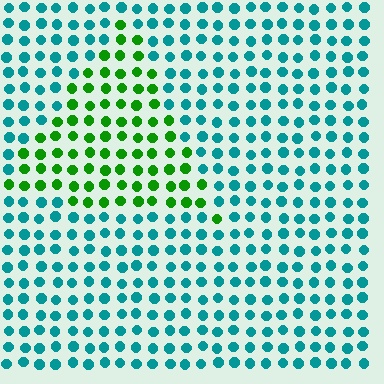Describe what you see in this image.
The image is filled with small teal elements in a uniform arrangement. A triangle-shaped region is visible where the elements are tinted to a slightly different hue, forming a subtle color boundary.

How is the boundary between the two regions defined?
The boundary is defined purely by a slight shift in hue (about 62 degrees). Spacing, size, and orientation are identical on both sides.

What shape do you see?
I see a triangle.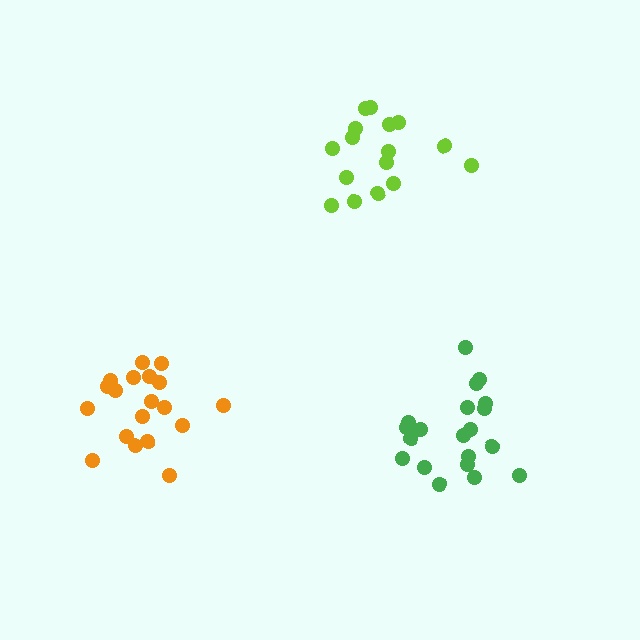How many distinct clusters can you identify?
There are 3 distinct clusters.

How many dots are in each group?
Group 1: 19 dots, Group 2: 16 dots, Group 3: 20 dots (55 total).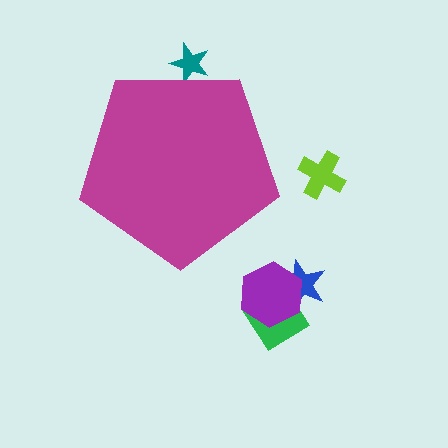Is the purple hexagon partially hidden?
No, the purple hexagon is fully visible.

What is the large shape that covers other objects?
A magenta pentagon.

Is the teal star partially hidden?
Yes, the teal star is partially hidden behind the magenta pentagon.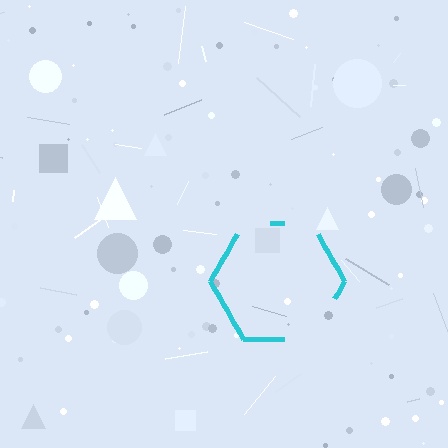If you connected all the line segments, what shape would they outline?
They would outline a hexagon.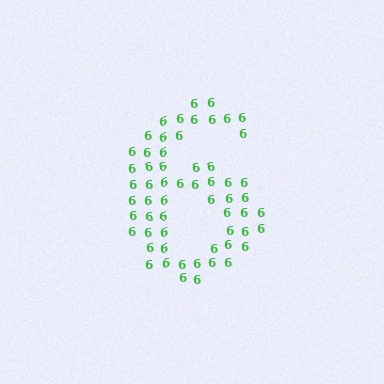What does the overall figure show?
The overall figure shows the digit 6.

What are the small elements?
The small elements are digit 6's.